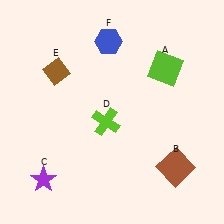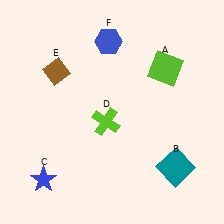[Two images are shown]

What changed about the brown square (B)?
In Image 1, B is brown. In Image 2, it changed to teal.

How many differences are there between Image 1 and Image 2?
There are 2 differences between the two images.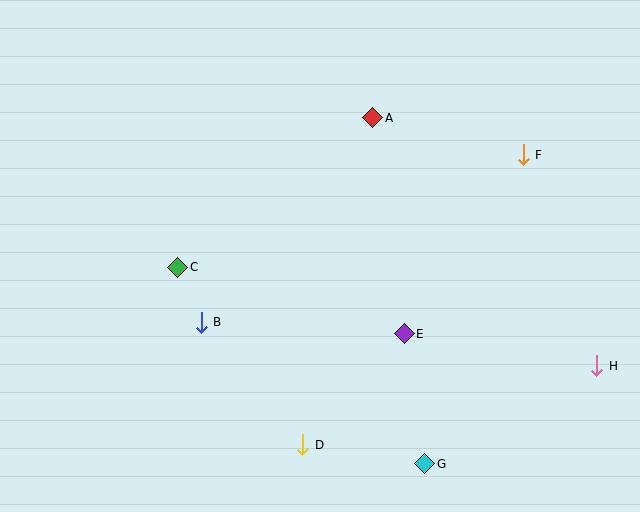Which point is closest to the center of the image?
Point E at (404, 334) is closest to the center.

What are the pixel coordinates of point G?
Point G is at (425, 464).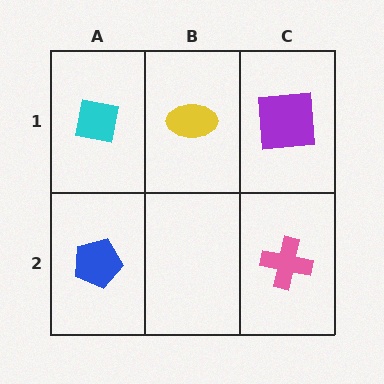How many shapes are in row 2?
2 shapes.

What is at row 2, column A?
A blue pentagon.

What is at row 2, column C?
A pink cross.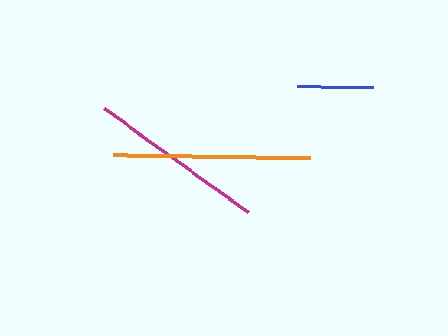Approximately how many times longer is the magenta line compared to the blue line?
The magenta line is approximately 2.4 times the length of the blue line.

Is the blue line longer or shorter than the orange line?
The orange line is longer than the blue line.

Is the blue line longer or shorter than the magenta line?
The magenta line is longer than the blue line.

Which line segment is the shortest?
The blue line is the shortest at approximately 75 pixels.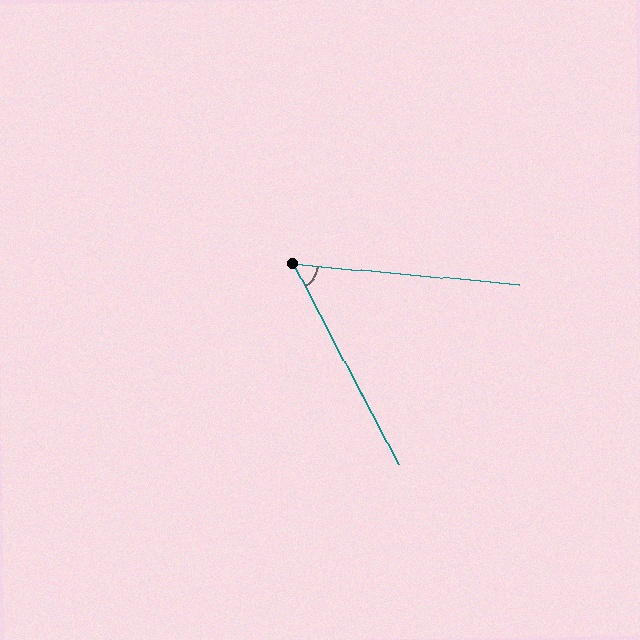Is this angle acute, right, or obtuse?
It is acute.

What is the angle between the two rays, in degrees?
Approximately 57 degrees.